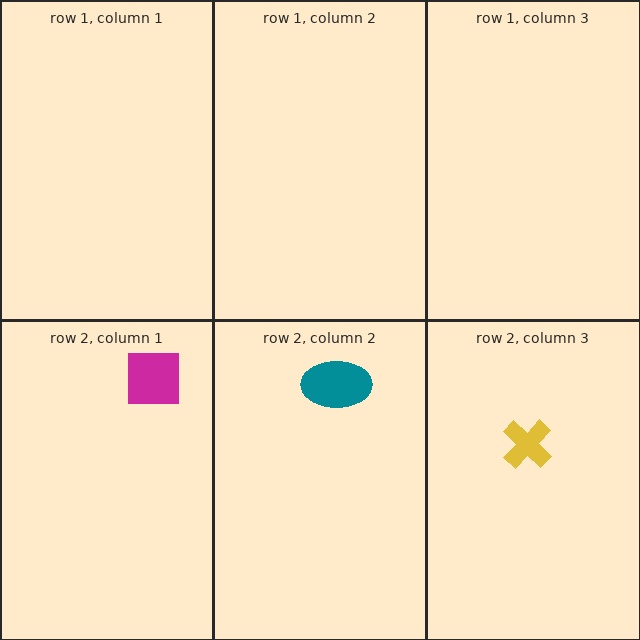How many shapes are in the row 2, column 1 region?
1.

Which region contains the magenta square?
The row 2, column 1 region.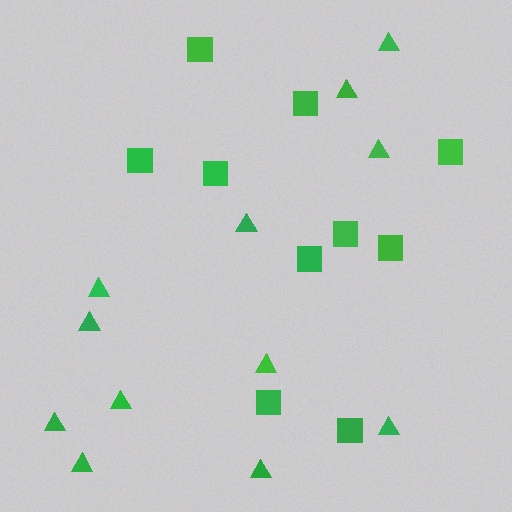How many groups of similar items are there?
There are 2 groups: one group of triangles (12) and one group of squares (10).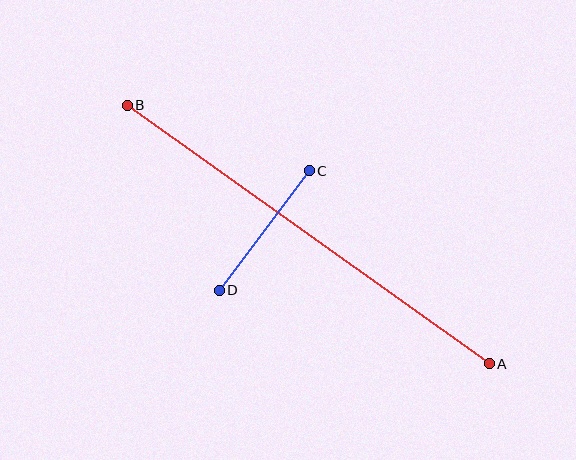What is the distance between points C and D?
The distance is approximately 150 pixels.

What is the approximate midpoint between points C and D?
The midpoint is at approximately (264, 230) pixels.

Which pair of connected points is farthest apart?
Points A and B are farthest apart.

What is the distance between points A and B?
The distance is approximately 444 pixels.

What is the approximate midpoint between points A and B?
The midpoint is at approximately (308, 235) pixels.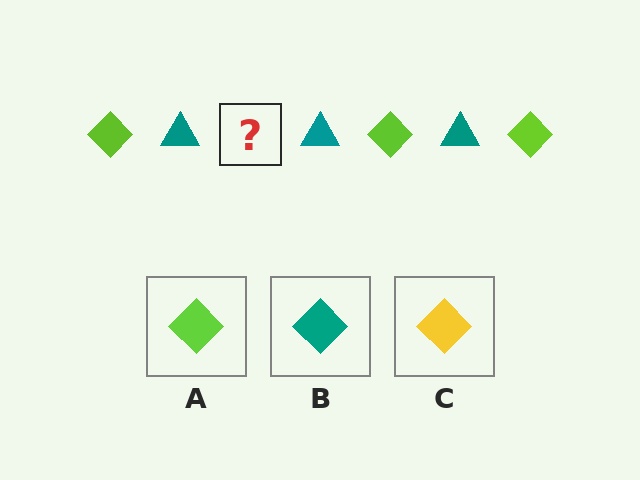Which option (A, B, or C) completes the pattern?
A.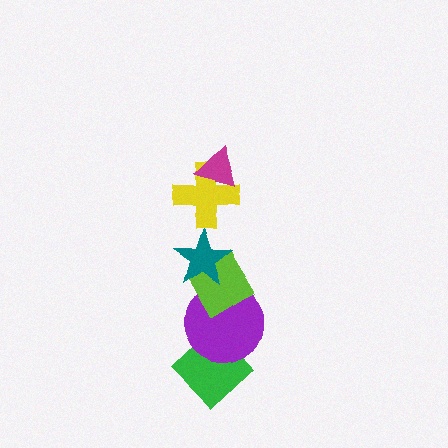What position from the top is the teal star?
The teal star is 3rd from the top.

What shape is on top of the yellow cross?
The magenta triangle is on top of the yellow cross.